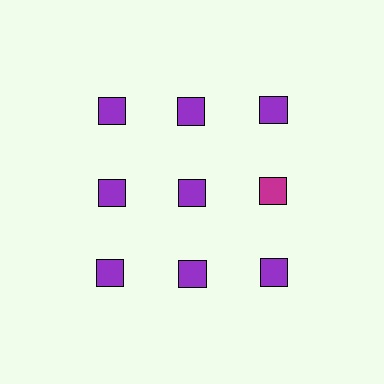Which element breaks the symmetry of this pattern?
The magenta square in the second row, center column breaks the symmetry. All other shapes are purple squares.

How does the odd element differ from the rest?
It has a different color: magenta instead of purple.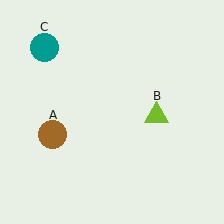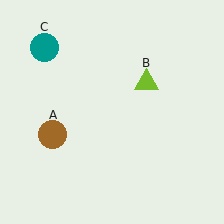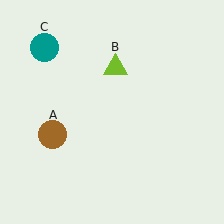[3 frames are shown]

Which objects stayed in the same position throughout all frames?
Brown circle (object A) and teal circle (object C) remained stationary.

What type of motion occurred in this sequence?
The lime triangle (object B) rotated counterclockwise around the center of the scene.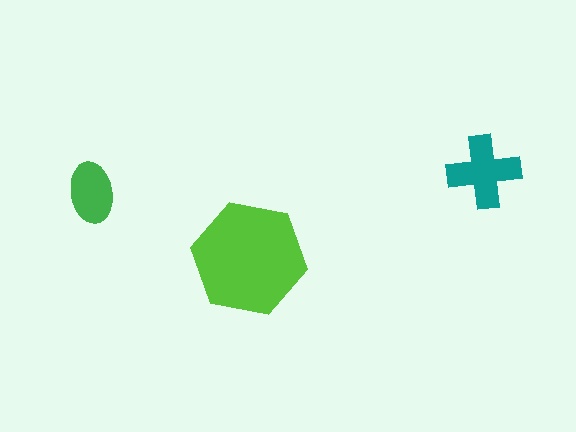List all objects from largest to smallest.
The lime hexagon, the teal cross, the green ellipse.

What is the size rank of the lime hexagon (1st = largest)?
1st.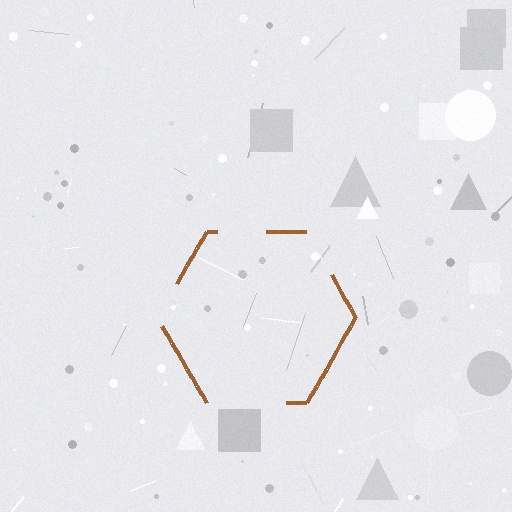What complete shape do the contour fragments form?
The contour fragments form a hexagon.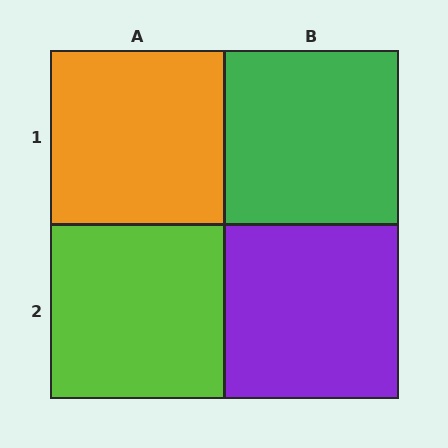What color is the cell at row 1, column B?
Green.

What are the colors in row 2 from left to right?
Lime, purple.